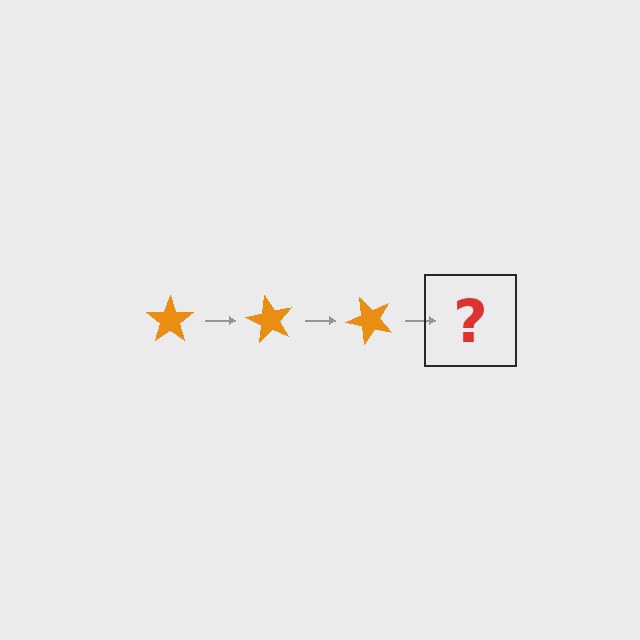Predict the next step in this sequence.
The next step is an orange star rotated 180 degrees.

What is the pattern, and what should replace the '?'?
The pattern is that the star rotates 60 degrees each step. The '?' should be an orange star rotated 180 degrees.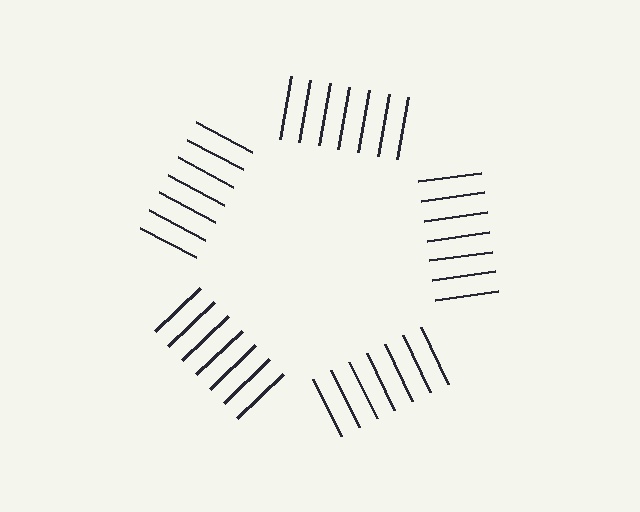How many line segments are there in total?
35 — 7 along each of the 5 edges.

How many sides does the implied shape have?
5 sides — the line-ends trace a pentagon.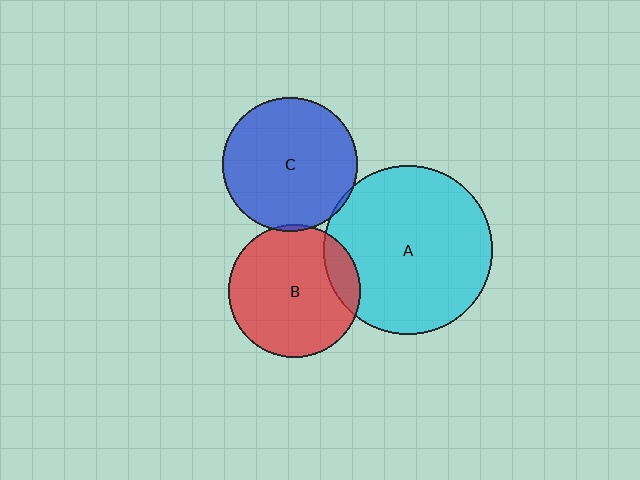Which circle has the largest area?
Circle A (cyan).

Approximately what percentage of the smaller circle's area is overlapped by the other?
Approximately 5%.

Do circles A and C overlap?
Yes.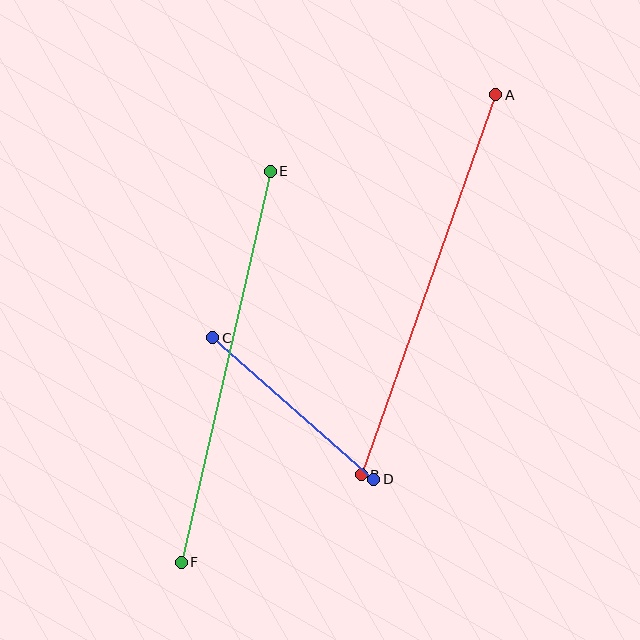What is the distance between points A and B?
The distance is approximately 403 pixels.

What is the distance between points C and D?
The distance is approximately 214 pixels.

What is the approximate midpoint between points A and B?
The midpoint is at approximately (428, 285) pixels.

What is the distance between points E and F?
The distance is approximately 401 pixels.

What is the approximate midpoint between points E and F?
The midpoint is at approximately (226, 367) pixels.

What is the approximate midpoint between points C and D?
The midpoint is at approximately (293, 408) pixels.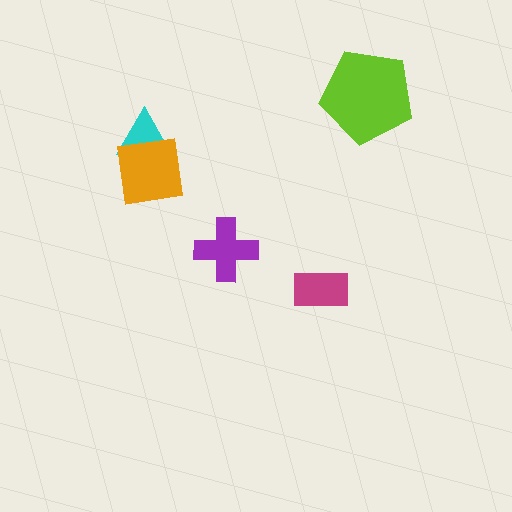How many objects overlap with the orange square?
1 object overlaps with the orange square.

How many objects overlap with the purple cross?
0 objects overlap with the purple cross.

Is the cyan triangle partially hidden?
Yes, it is partially covered by another shape.